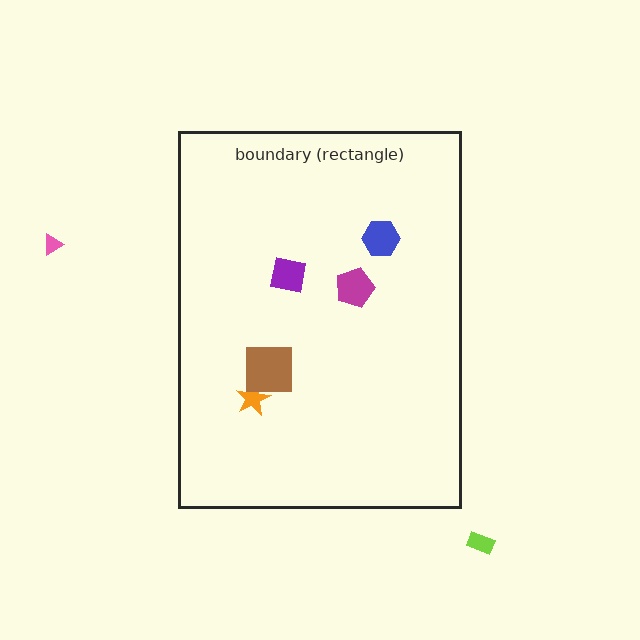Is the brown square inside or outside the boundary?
Inside.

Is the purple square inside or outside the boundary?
Inside.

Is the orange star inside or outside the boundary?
Inside.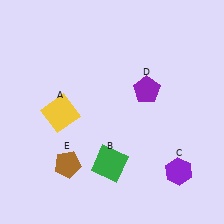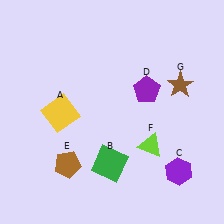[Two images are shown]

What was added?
A lime triangle (F), a brown star (G) were added in Image 2.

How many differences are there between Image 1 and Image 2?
There are 2 differences between the two images.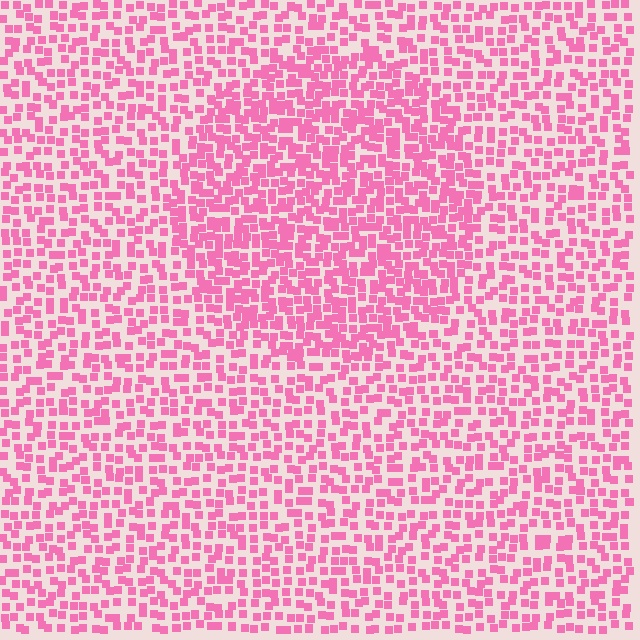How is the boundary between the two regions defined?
The boundary is defined by a change in element density (approximately 1.6x ratio). All elements are the same color, size, and shape.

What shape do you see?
I see a circle.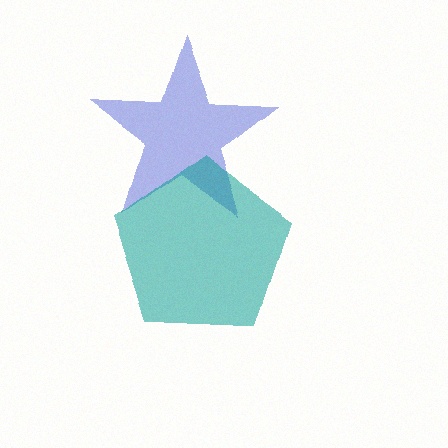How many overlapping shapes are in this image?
There are 2 overlapping shapes in the image.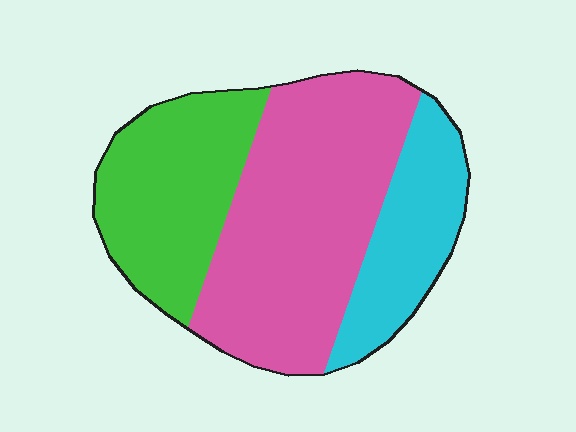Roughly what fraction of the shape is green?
Green covers about 30% of the shape.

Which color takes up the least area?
Cyan, at roughly 20%.